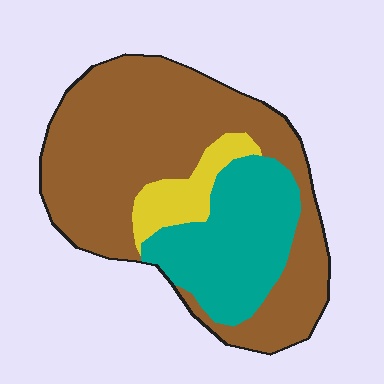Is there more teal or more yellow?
Teal.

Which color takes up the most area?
Brown, at roughly 65%.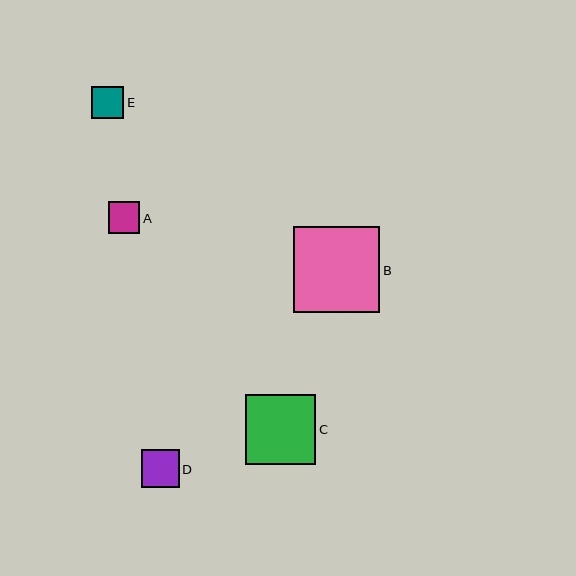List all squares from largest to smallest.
From largest to smallest: B, C, D, E, A.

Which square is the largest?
Square B is the largest with a size of approximately 86 pixels.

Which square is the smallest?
Square A is the smallest with a size of approximately 32 pixels.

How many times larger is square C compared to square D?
Square C is approximately 1.9 times the size of square D.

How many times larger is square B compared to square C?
Square B is approximately 1.2 times the size of square C.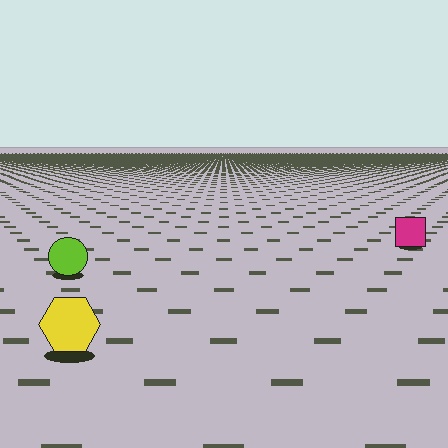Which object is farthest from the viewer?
The magenta square is farthest from the viewer. It appears smaller and the ground texture around it is denser.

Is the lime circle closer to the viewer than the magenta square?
Yes. The lime circle is closer — you can tell from the texture gradient: the ground texture is coarser near it.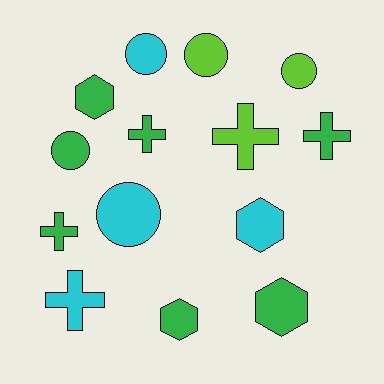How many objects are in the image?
There are 14 objects.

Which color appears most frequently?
Green, with 7 objects.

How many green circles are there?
There is 1 green circle.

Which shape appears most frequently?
Circle, with 5 objects.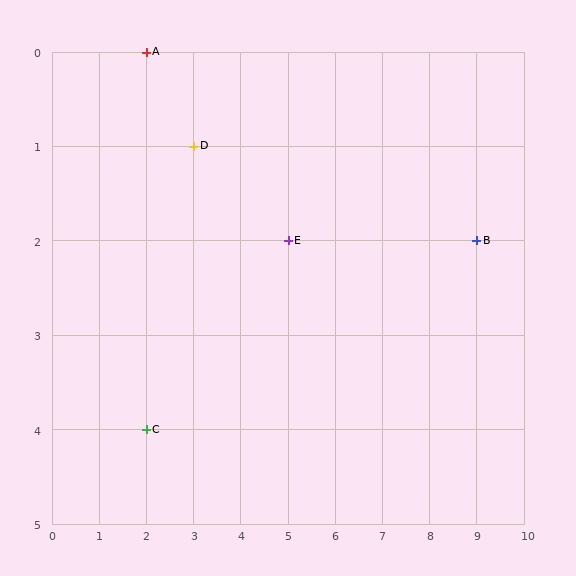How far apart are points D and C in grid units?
Points D and C are 1 column and 3 rows apart (about 3.2 grid units diagonally).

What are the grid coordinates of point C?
Point C is at grid coordinates (2, 4).